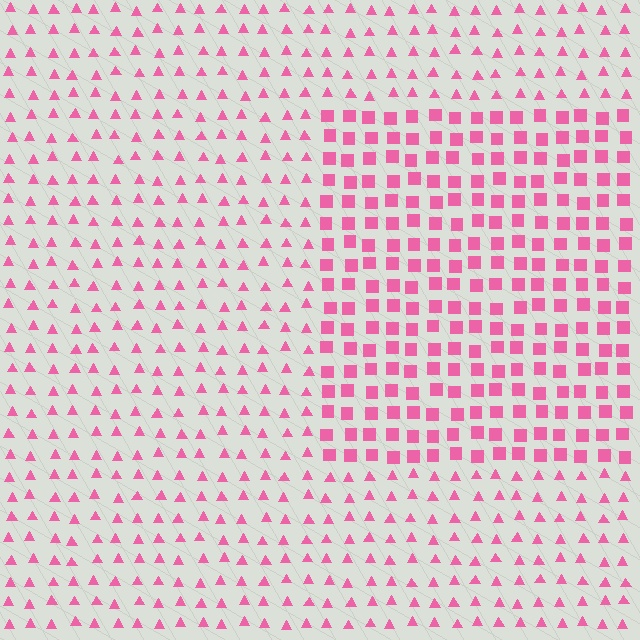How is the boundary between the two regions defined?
The boundary is defined by a change in element shape: squares inside vs. triangles outside. All elements share the same color and spacing.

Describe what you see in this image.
The image is filled with small pink elements arranged in a uniform grid. A rectangle-shaped region contains squares, while the surrounding area contains triangles. The boundary is defined purely by the change in element shape.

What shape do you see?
I see a rectangle.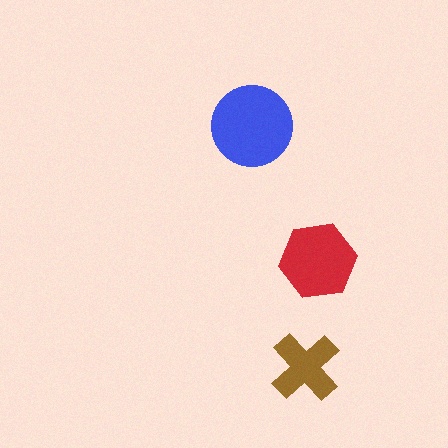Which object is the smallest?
The brown cross.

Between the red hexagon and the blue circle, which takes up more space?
The blue circle.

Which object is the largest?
The blue circle.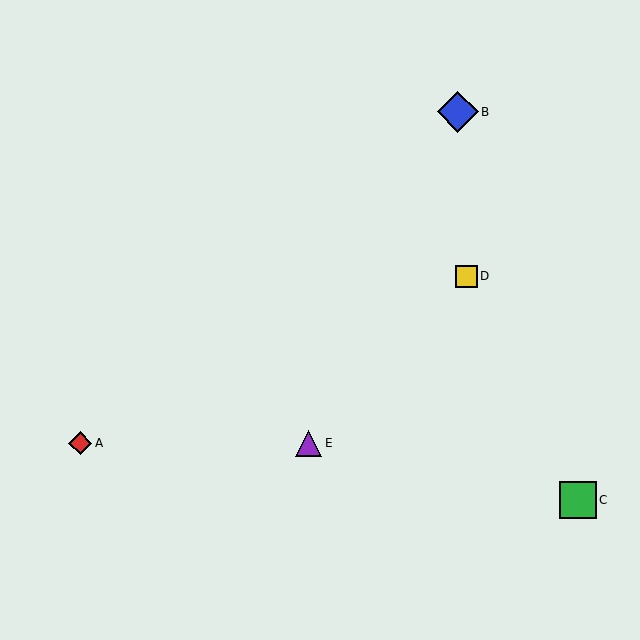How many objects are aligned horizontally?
2 objects (A, E) are aligned horizontally.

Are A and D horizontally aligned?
No, A is at y≈443 and D is at y≈276.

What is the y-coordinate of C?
Object C is at y≈500.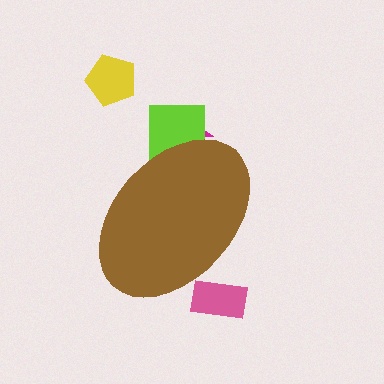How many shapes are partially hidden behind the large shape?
3 shapes are partially hidden.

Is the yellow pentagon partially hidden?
No, the yellow pentagon is fully visible.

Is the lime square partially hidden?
Yes, the lime square is partially hidden behind the brown ellipse.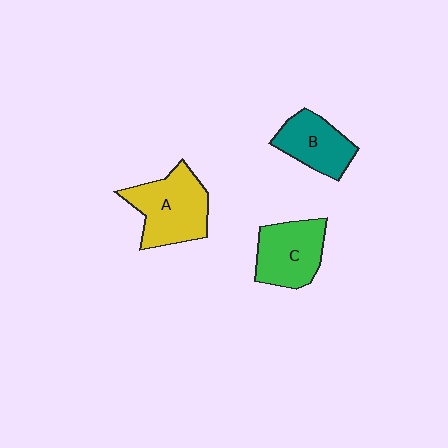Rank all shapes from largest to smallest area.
From largest to smallest: A (yellow), C (green), B (teal).